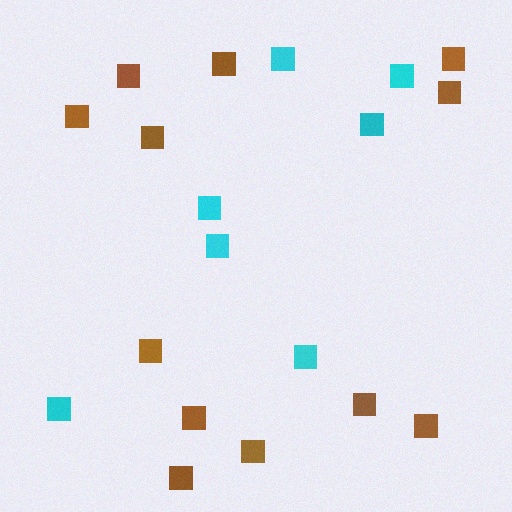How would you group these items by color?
There are 2 groups: one group of cyan squares (7) and one group of brown squares (12).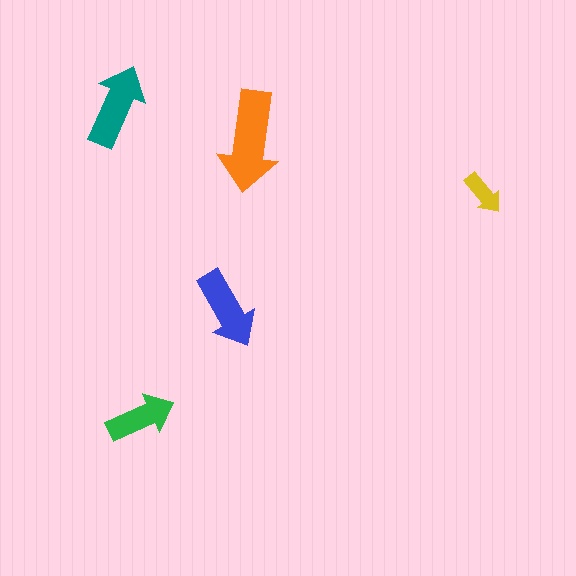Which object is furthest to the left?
The teal arrow is leftmost.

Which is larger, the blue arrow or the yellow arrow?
The blue one.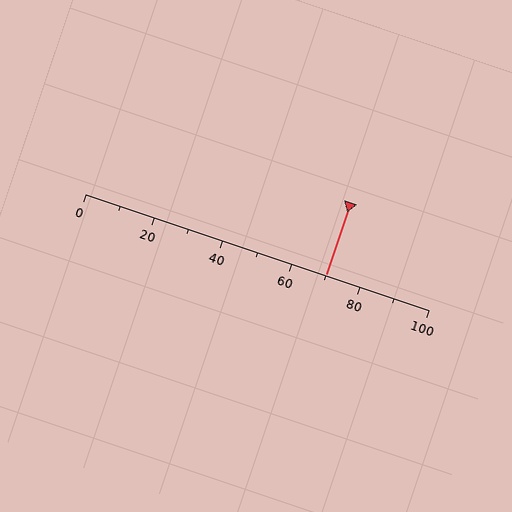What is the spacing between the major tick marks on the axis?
The major ticks are spaced 20 apart.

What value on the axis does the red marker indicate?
The marker indicates approximately 70.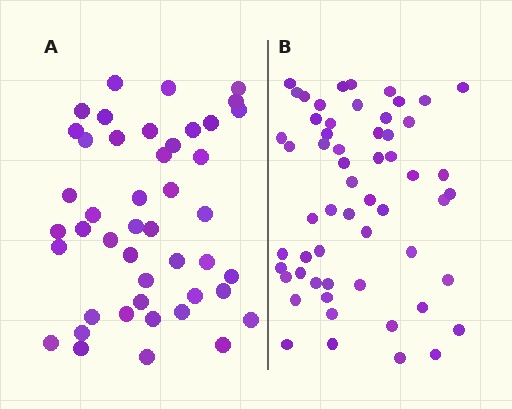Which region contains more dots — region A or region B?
Region B (the right region) has more dots.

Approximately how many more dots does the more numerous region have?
Region B has roughly 12 or so more dots than region A.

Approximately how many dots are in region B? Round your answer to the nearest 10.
About 60 dots. (The exact count is 57, which rounds to 60.)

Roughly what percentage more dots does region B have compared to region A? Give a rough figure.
About 25% more.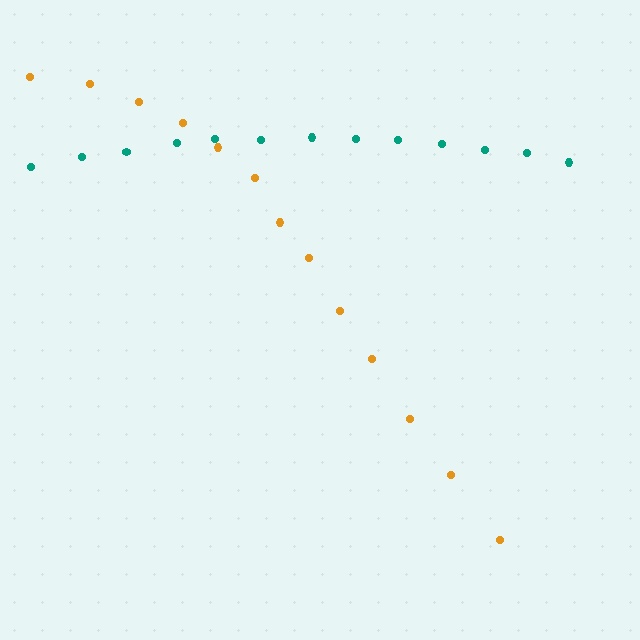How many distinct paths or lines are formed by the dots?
There are 2 distinct paths.